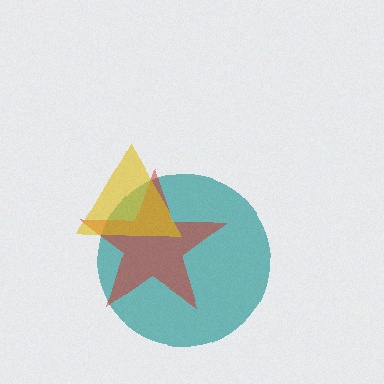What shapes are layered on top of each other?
The layered shapes are: a teal circle, a red star, a yellow triangle.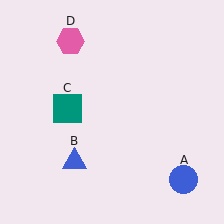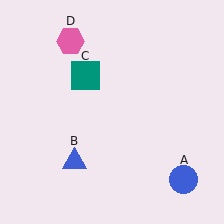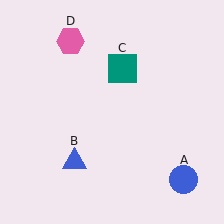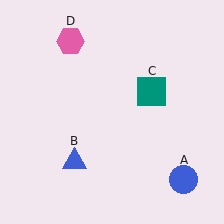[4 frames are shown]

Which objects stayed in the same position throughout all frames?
Blue circle (object A) and blue triangle (object B) and pink hexagon (object D) remained stationary.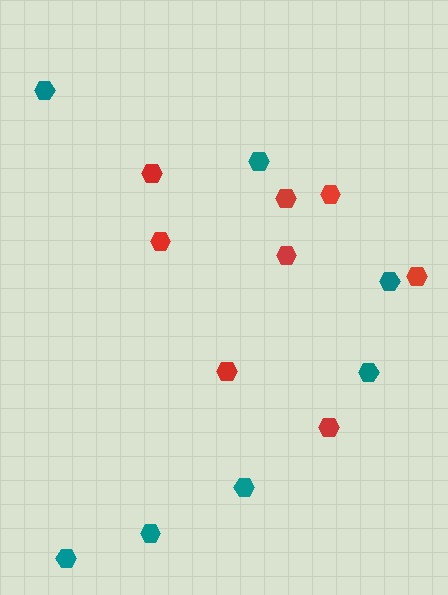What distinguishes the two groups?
There are 2 groups: one group of red hexagons (8) and one group of teal hexagons (7).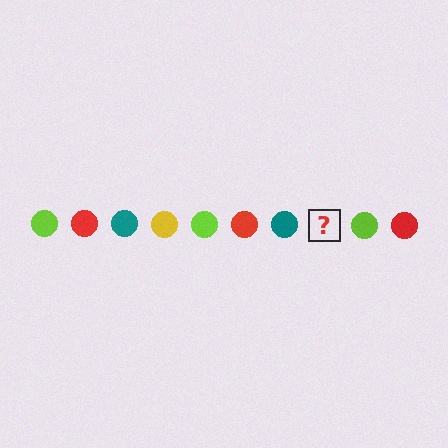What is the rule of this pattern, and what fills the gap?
The rule is that the pattern cycles through lime, red, teal, yellow circles. The gap should be filled with a yellow circle.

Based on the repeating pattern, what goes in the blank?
The blank should be a yellow circle.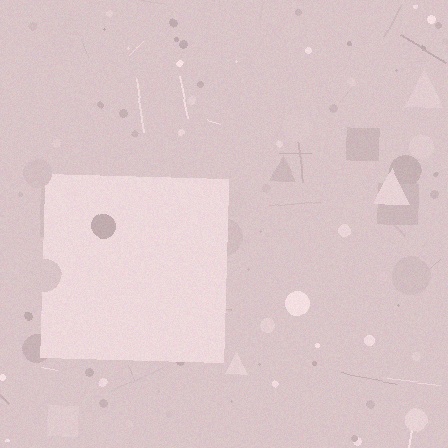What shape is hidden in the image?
A square is hidden in the image.